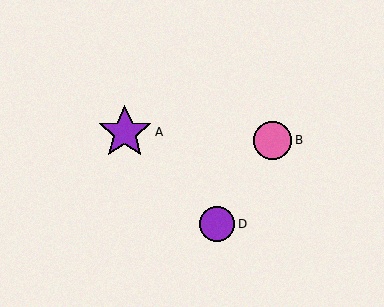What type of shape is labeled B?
Shape B is a pink circle.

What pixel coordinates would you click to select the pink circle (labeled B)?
Click at (272, 140) to select the pink circle B.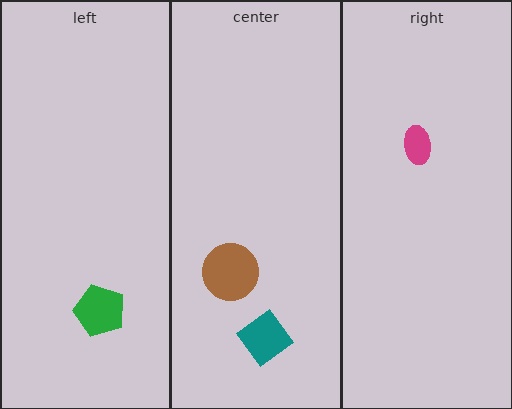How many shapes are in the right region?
1.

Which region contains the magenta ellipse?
The right region.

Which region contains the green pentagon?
The left region.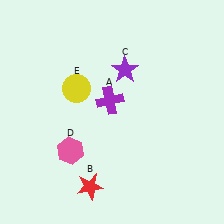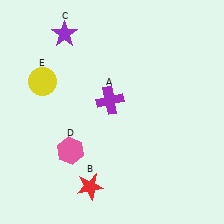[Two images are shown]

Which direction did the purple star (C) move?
The purple star (C) moved left.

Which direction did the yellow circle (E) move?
The yellow circle (E) moved left.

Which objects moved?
The objects that moved are: the purple star (C), the yellow circle (E).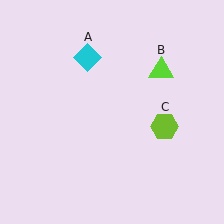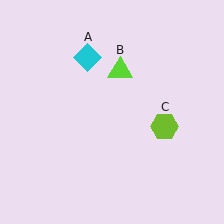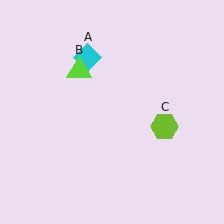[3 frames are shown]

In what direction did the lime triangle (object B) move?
The lime triangle (object B) moved left.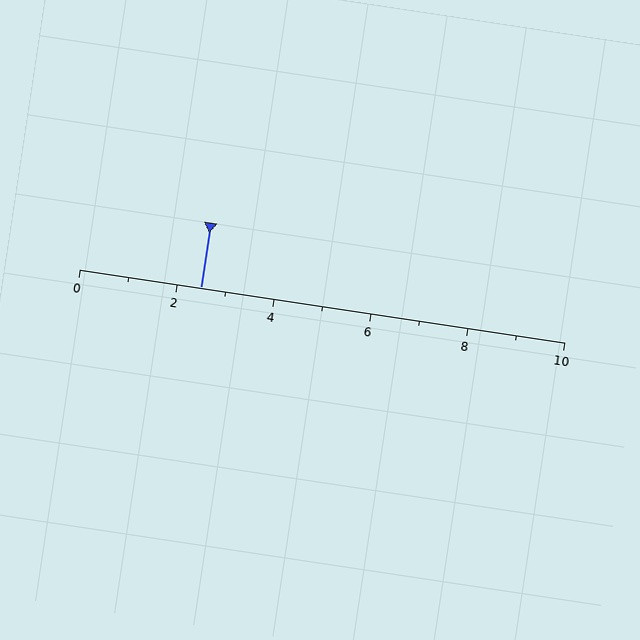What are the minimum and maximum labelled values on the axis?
The axis runs from 0 to 10.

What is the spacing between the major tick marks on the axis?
The major ticks are spaced 2 apart.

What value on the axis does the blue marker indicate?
The marker indicates approximately 2.5.